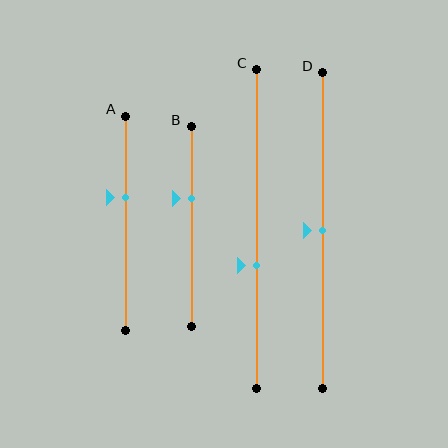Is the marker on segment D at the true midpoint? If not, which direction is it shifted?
Yes, the marker on segment D is at the true midpoint.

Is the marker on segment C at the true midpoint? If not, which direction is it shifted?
No, the marker on segment C is shifted downward by about 11% of the segment length.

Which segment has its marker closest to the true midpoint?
Segment D has its marker closest to the true midpoint.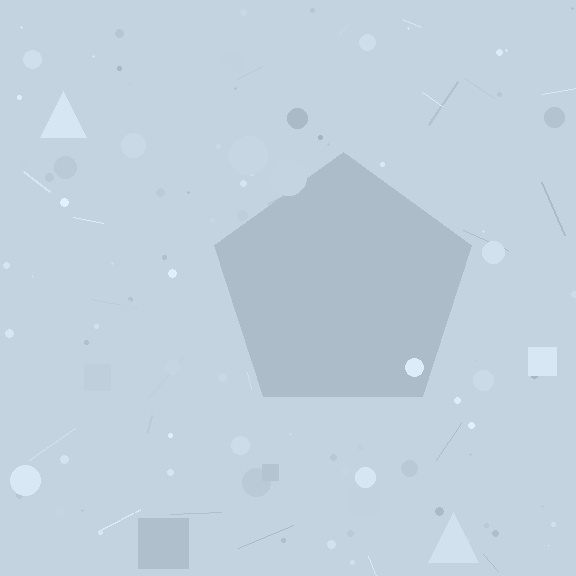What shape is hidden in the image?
A pentagon is hidden in the image.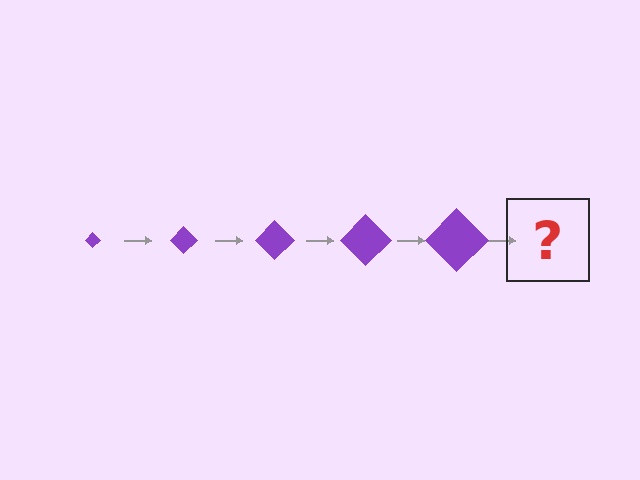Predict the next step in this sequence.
The next step is a purple diamond, larger than the previous one.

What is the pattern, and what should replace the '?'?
The pattern is that the diamond gets progressively larger each step. The '?' should be a purple diamond, larger than the previous one.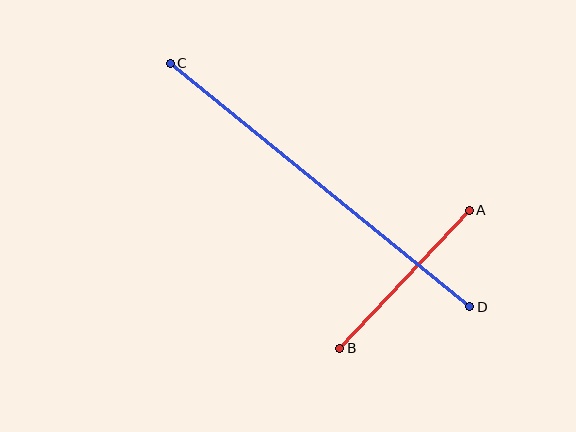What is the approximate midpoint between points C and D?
The midpoint is at approximately (320, 185) pixels.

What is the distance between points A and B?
The distance is approximately 189 pixels.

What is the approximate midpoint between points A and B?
The midpoint is at approximately (405, 279) pixels.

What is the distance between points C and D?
The distance is approximately 386 pixels.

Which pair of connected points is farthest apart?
Points C and D are farthest apart.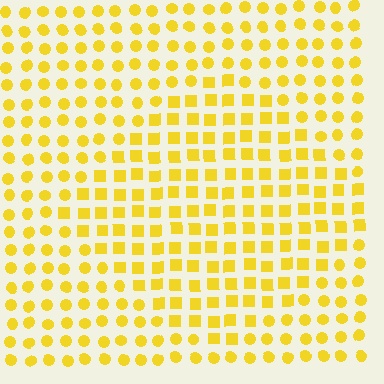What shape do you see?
I see a diamond.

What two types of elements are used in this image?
The image uses squares inside the diamond region and circles outside it.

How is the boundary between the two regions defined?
The boundary is defined by a change in element shape: squares inside vs. circles outside. All elements share the same color and spacing.